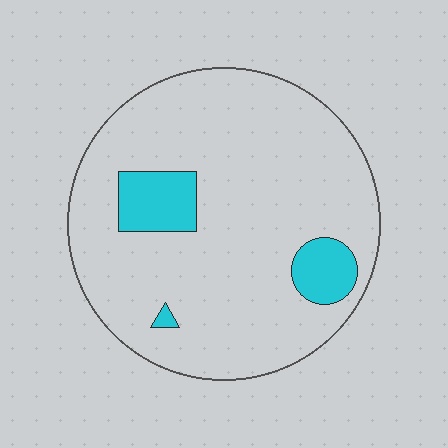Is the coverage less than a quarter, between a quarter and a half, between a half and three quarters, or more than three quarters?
Less than a quarter.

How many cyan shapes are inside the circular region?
3.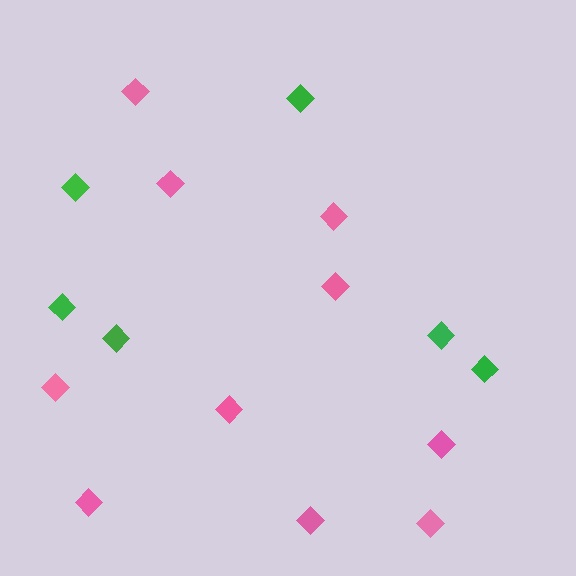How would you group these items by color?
There are 2 groups: one group of pink diamonds (10) and one group of green diamonds (6).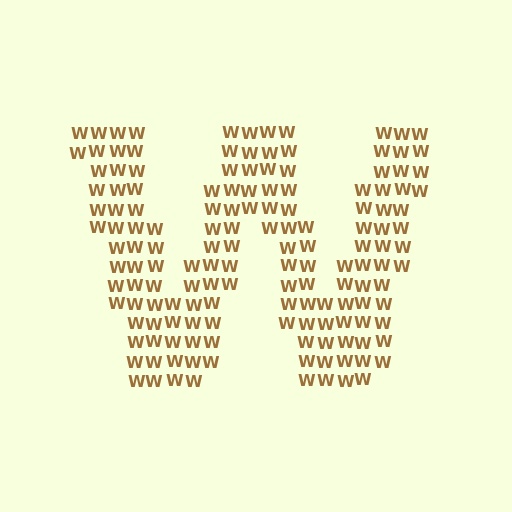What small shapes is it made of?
It is made of small letter W's.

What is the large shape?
The large shape is the letter W.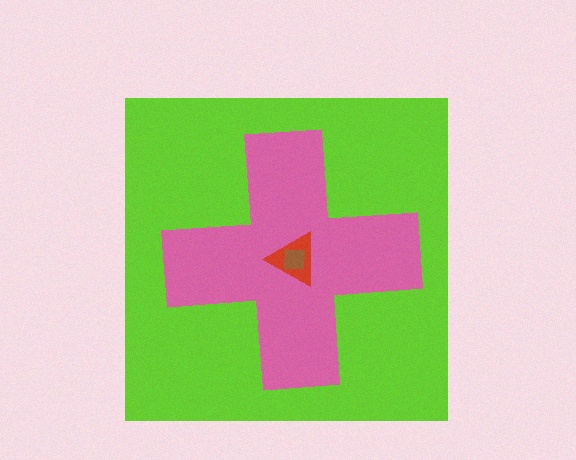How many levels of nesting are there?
4.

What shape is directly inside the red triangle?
The brown square.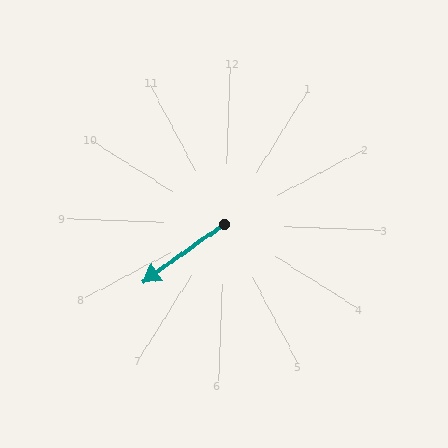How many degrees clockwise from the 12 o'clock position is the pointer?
Approximately 232 degrees.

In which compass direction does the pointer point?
Southwest.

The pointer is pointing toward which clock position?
Roughly 8 o'clock.